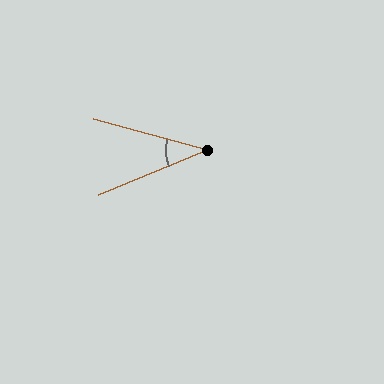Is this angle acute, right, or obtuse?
It is acute.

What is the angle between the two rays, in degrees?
Approximately 38 degrees.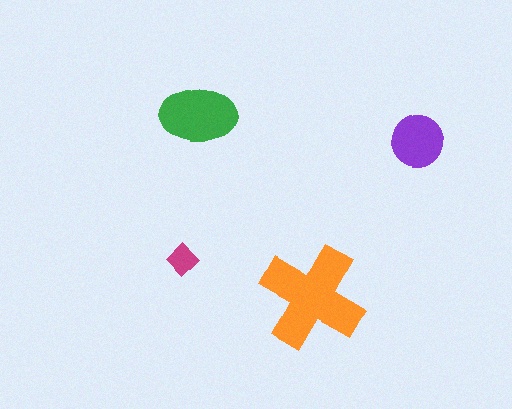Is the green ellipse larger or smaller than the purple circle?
Larger.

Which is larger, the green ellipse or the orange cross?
The orange cross.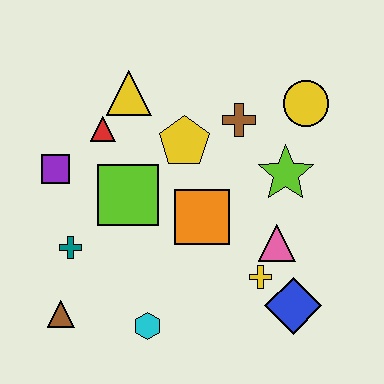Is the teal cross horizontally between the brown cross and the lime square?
No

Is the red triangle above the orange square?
Yes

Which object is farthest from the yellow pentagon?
The brown triangle is farthest from the yellow pentagon.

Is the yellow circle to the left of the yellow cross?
No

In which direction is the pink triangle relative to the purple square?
The pink triangle is to the right of the purple square.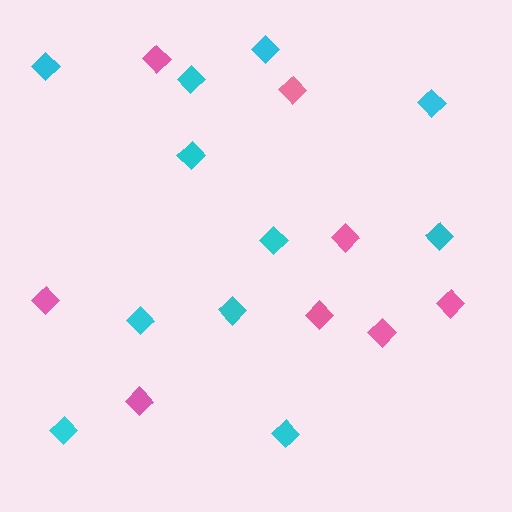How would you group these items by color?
There are 2 groups: one group of pink diamonds (8) and one group of cyan diamonds (11).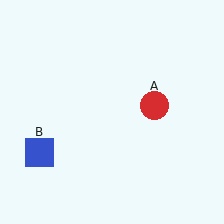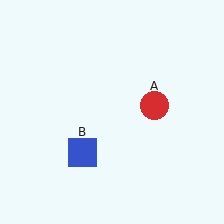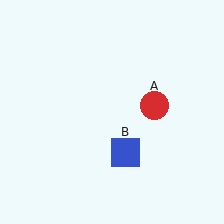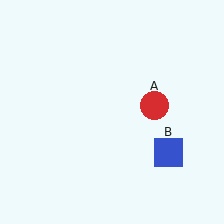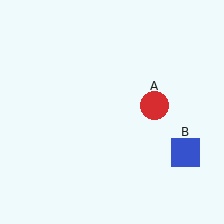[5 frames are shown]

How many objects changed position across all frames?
1 object changed position: blue square (object B).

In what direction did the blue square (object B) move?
The blue square (object B) moved right.